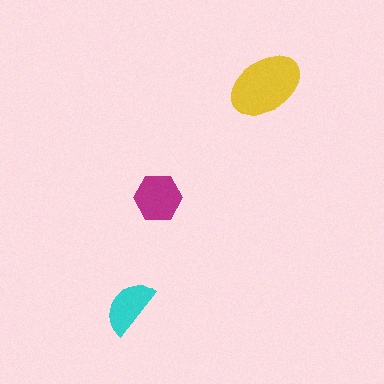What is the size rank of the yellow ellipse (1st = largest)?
1st.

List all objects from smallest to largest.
The cyan semicircle, the magenta hexagon, the yellow ellipse.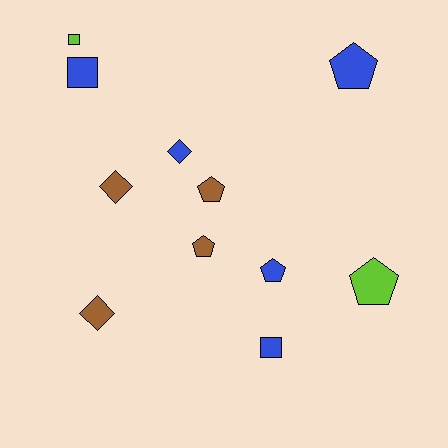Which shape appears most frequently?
Pentagon, with 5 objects.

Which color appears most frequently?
Blue, with 5 objects.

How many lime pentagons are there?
There is 1 lime pentagon.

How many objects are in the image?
There are 11 objects.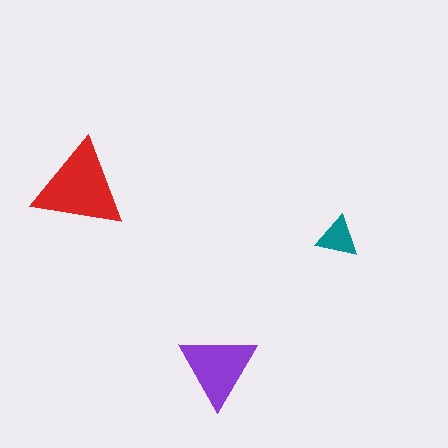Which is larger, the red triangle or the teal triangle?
The red one.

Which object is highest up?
The red triangle is topmost.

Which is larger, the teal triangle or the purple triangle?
The purple one.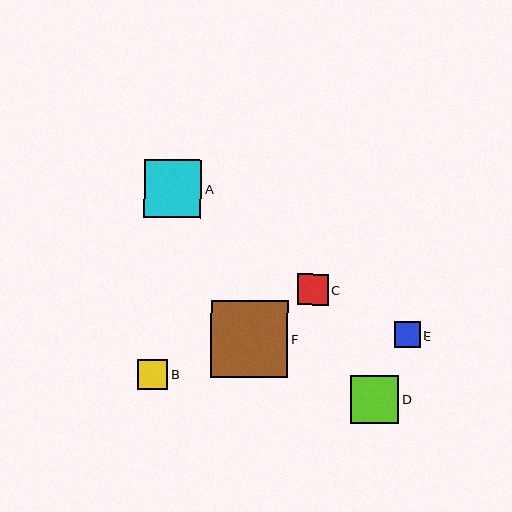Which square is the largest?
Square F is the largest with a size of approximately 77 pixels.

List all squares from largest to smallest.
From largest to smallest: F, A, D, C, B, E.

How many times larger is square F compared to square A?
Square F is approximately 1.3 times the size of square A.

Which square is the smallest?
Square E is the smallest with a size of approximately 26 pixels.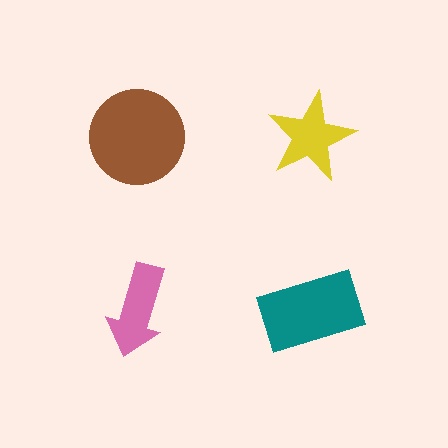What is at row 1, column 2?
A yellow star.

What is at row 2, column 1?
A pink arrow.